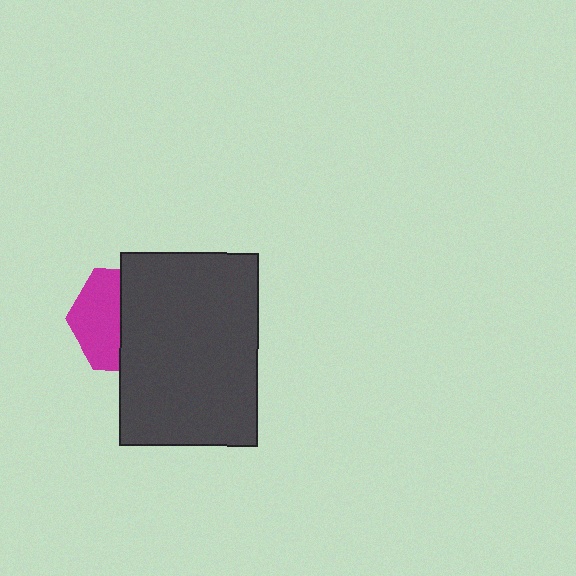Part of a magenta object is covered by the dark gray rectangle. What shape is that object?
It is a hexagon.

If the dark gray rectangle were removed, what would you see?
You would see the complete magenta hexagon.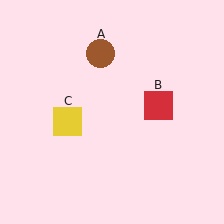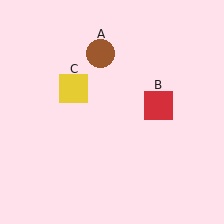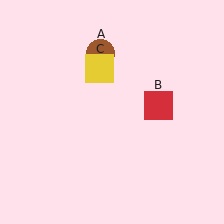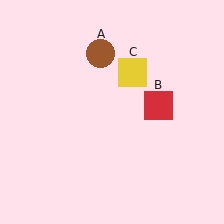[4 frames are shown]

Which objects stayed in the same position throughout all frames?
Brown circle (object A) and red square (object B) remained stationary.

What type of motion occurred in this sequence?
The yellow square (object C) rotated clockwise around the center of the scene.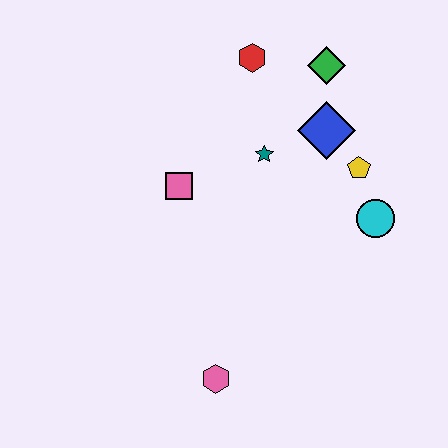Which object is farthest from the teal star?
The pink hexagon is farthest from the teal star.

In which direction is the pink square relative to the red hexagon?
The pink square is below the red hexagon.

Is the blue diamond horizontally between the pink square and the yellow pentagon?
Yes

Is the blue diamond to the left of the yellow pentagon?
Yes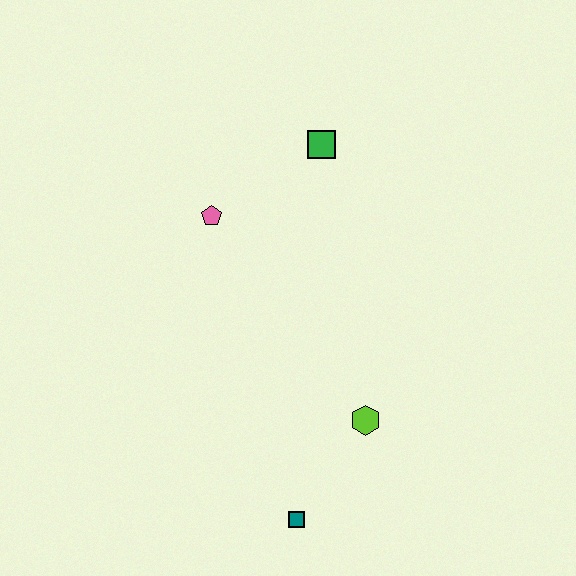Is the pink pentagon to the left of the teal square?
Yes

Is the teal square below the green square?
Yes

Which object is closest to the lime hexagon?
The teal square is closest to the lime hexagon.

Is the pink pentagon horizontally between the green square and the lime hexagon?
No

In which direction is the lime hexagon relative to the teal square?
The lime hexagon is above the teal square.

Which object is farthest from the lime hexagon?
The green square is farthest from the lime hexagon.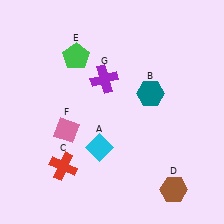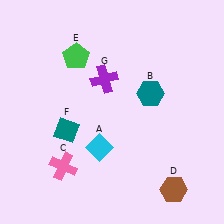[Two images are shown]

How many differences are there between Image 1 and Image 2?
There are 2 differences between the two images.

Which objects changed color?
C changed from red to pink. F changed from pink to teal.